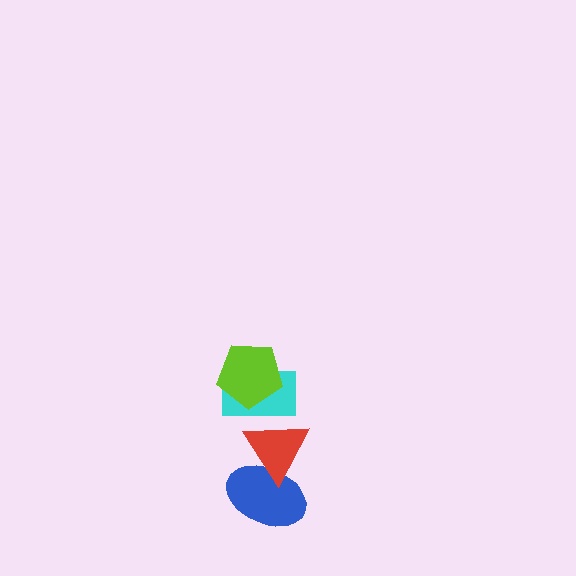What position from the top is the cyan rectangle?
The cyan rectangle is 2nd from the top.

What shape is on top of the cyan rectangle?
The lime pentagon is on top of the cyan rectangle.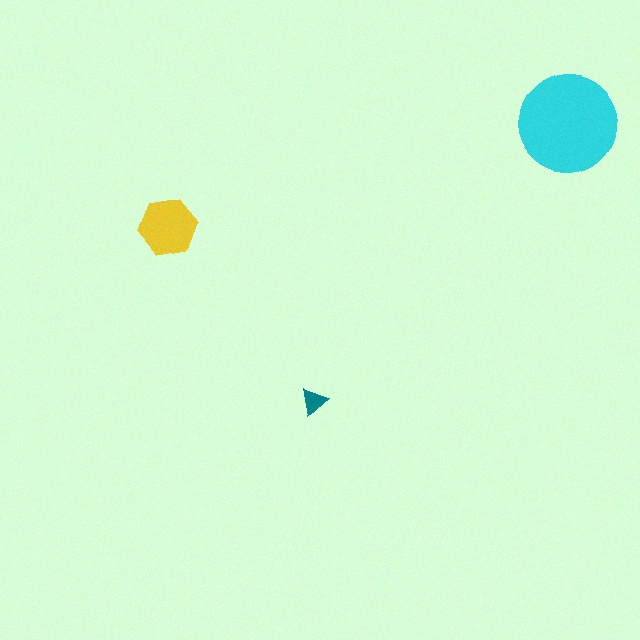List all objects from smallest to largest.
The teal triangle, the yellow hexagon, the cyan circle.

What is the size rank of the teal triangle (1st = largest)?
3rd.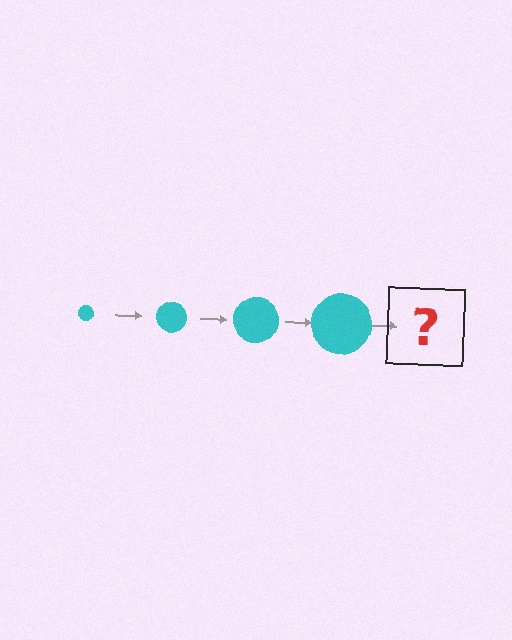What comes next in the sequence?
The next element should be a cyan circle, larger than the previous one.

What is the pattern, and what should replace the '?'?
The pattern is that the circle gets progressively larger each step. The '?' should be a cyan circle, larger than the previous one.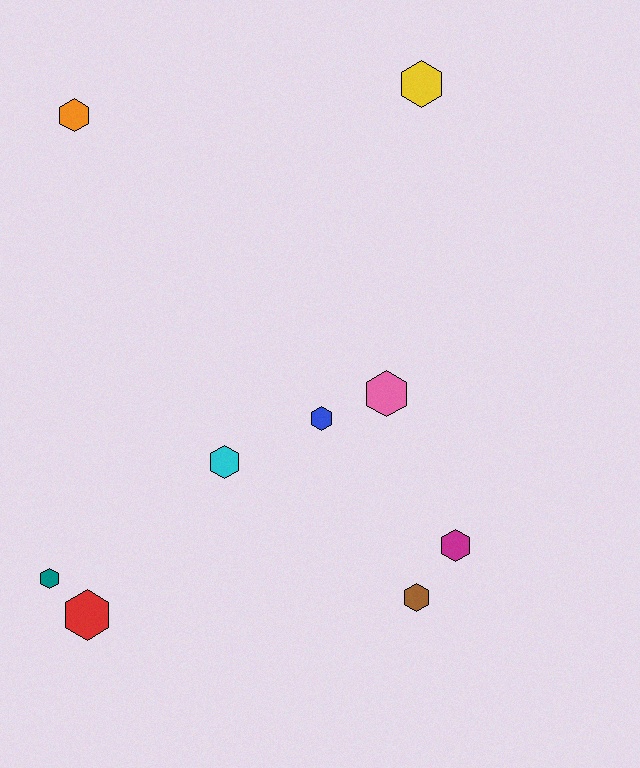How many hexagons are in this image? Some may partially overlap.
There are 9 hexagons.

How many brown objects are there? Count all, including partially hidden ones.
There is 1 brown object.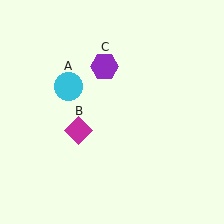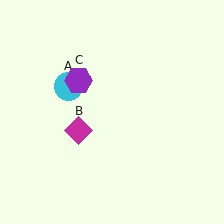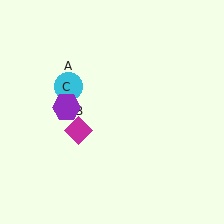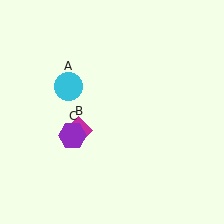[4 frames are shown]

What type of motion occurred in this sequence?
The purple hexagon (object C) rotated counterclockwise around the center of the scene.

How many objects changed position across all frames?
1 object changed position: purple hexagon (object C).